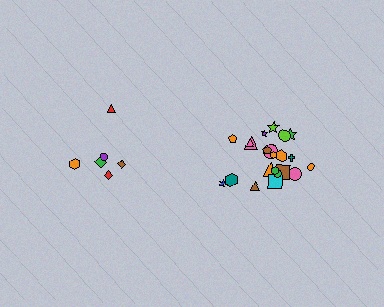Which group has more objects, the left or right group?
The right group.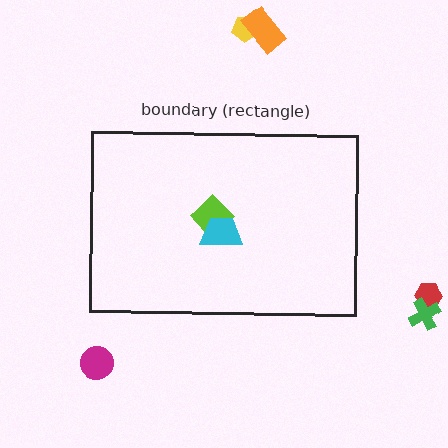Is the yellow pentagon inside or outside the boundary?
Outside.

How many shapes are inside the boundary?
2 inside, 5 outside.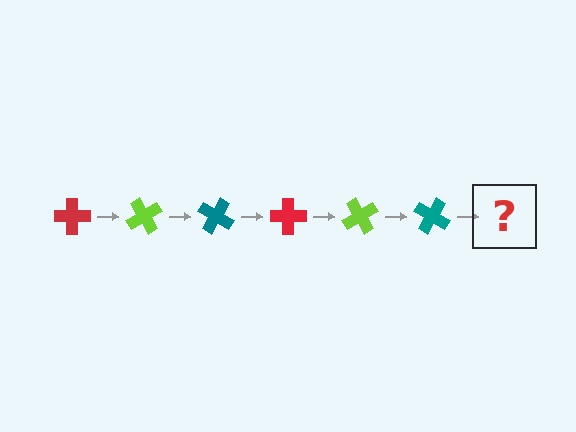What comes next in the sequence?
The next element should be a red cross, rotated 360 degrees from the start.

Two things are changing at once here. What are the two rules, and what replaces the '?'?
The two rules are that it rotates 60 degrees each step and the color cycles through red, lime, and teal. The '?' should be a red cross, rotated 360 degrees from the start.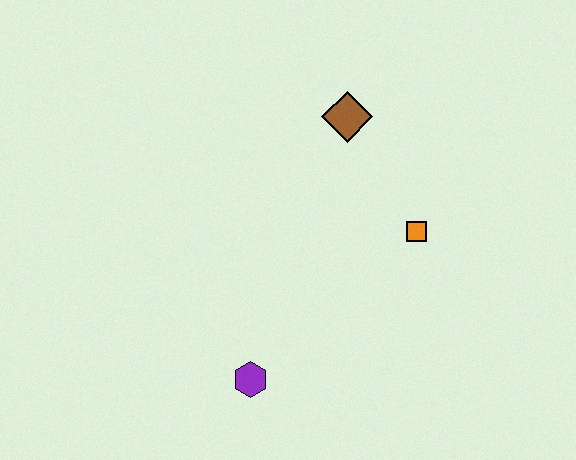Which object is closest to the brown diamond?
The orange square is closest to the brown diamond.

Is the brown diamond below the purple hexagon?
No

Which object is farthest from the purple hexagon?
The brown diamond is farthest from the purple hexagon.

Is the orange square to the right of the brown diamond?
Yes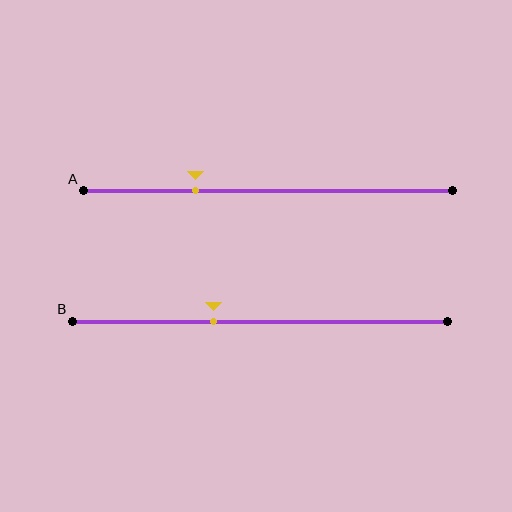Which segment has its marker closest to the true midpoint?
Segment B has its marker closest to the true midpoint.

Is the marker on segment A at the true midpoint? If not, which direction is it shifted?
No, the marker on segment A is shifted to the left by about 19% of the segment length.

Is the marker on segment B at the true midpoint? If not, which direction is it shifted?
No, the marker on segment B is shifted to the left by about 12% of the segment length.